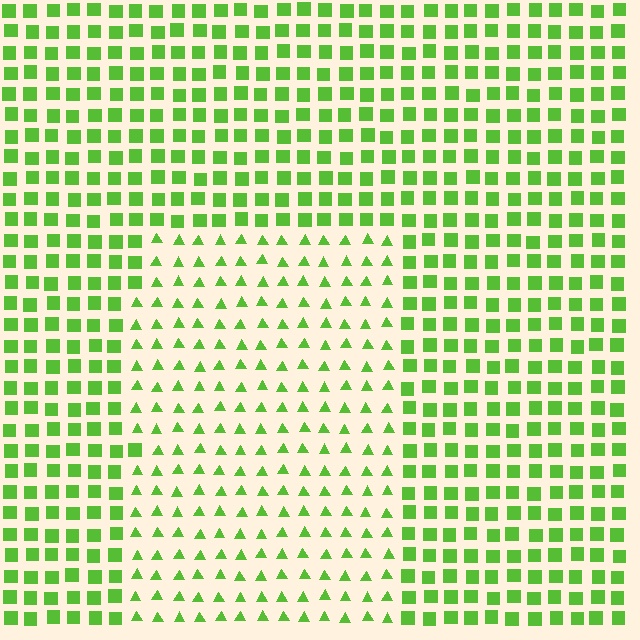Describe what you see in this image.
The image is filled with small lime elements arranged in a uniform grid. A rectangle-shaped region contains triangles, while the surrounding area contains squares. The boundary is defined purely by the change in element shape.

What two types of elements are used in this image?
The image uses triangles inside the rectangle region and squares outside it.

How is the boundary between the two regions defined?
The boundary is defined by a change in element shape: triangles inside vs. squares outside. All elements share the same color and spacing.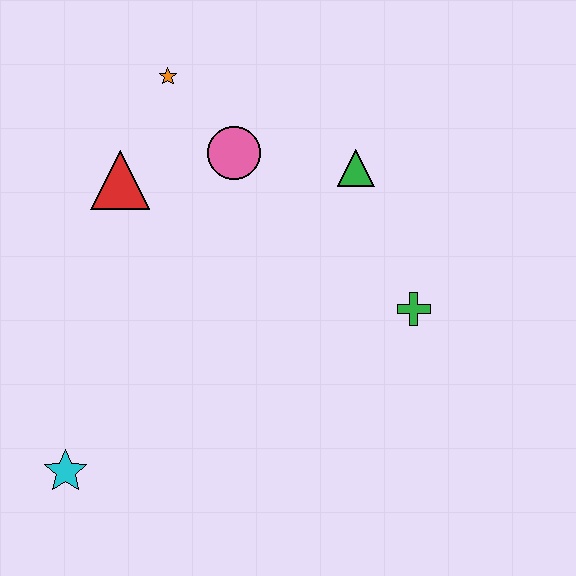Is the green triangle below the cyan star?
No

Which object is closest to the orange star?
The pink circle is closest to the orange star.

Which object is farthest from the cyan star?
The green triangle is farthest from the cyan star.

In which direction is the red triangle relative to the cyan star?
The red triangle is above the cyan star.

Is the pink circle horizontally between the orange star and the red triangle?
No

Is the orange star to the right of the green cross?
No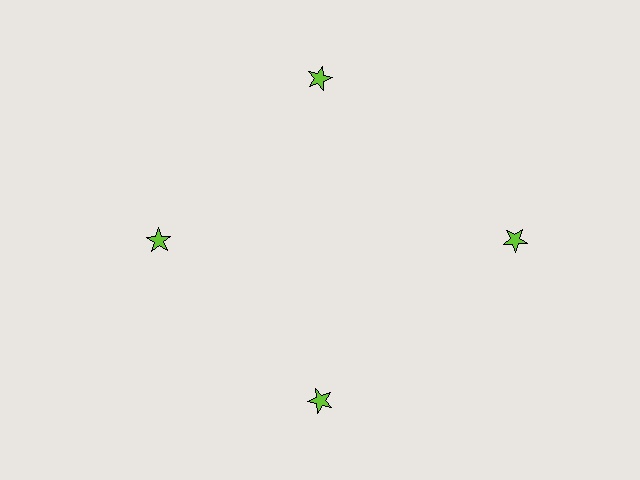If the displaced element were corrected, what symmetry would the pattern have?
It would have 4-fold rotational symmetry — the pattern would map onto itself every 90 degrees.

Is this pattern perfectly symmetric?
No. The 4 lime stars are arranged in a ring, but one element near the 3 o'clock position is pushed outward from the center, breaking the 4-fold rotational symmetry.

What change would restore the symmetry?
The symmetry would be restored by moving it inward, back onto the ring so that all 4 stars sit at equal angles and equal distance from the center.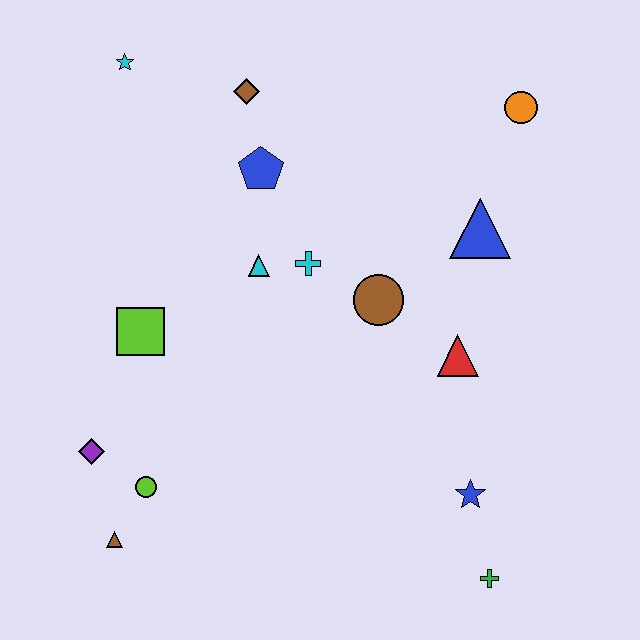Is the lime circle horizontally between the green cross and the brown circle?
No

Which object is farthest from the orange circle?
The brown triangle is farthest from the orange circle.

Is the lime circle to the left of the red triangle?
Yes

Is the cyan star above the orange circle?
Yes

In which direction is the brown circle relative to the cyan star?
The brown circle is to the right of the cyan star.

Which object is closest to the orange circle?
The blue triangle is closest to the orange circle.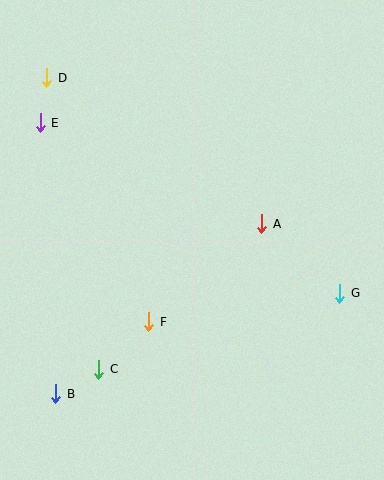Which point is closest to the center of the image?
Point A at (262, 224) is closest to the center.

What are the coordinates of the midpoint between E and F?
The midpoint between E and F is at (95, 222).